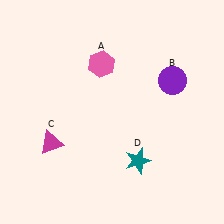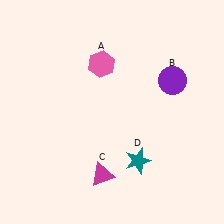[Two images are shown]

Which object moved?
The magenta triangle (C) moved right.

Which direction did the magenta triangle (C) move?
The magenta triangle (C) moved right.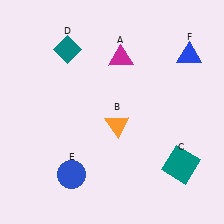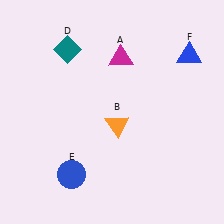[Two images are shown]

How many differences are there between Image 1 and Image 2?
There is 1 difference between the two images.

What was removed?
The teal square (C) was removed in Image 2.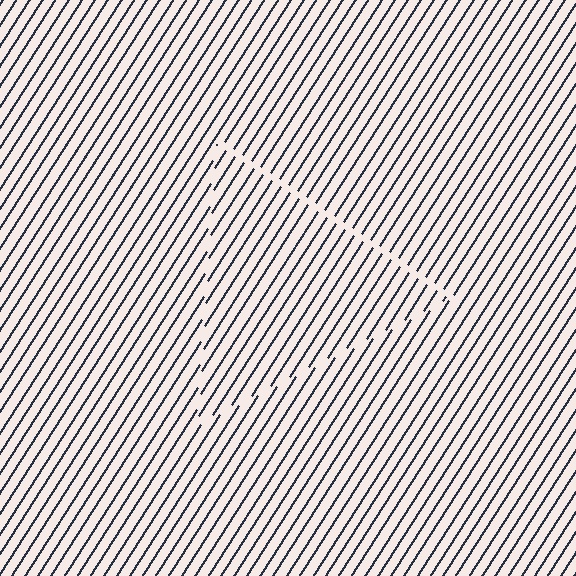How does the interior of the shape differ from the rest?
The interior of the shape contains the same grating, shifted by half a period — the contour is defined by the phase discontinuity where line-ends from the inner and outer gratings abut.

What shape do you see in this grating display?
An illusory triangle. The interior of the shape contains the same grating, shifted by half a period — the contour is defined by the phase discontinuity where line-ends from the inner and outer gratings abut.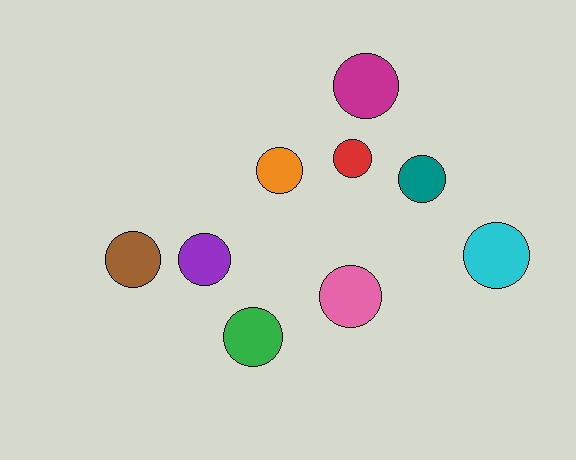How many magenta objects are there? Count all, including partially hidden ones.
There is 1 magenta object.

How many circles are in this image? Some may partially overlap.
There are 9 circles.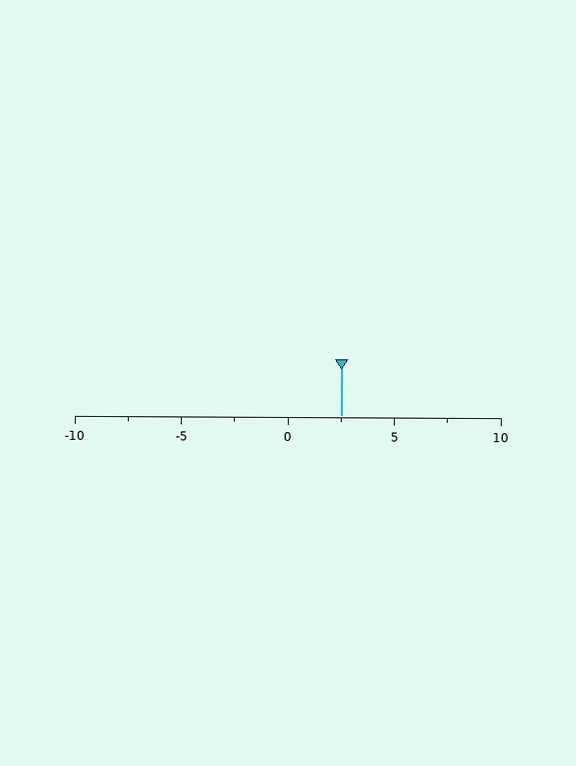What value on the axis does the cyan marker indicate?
The marker indicates approximately 2.5.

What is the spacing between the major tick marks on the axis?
The major ticks are spaced 5 apart.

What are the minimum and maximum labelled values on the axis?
The axis runs from -10 to 10.